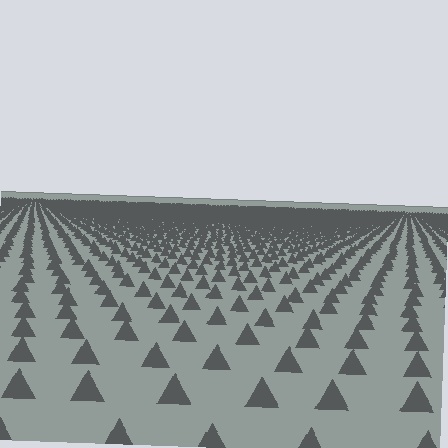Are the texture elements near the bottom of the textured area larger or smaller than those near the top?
Larger. Near the bottom, elements are closer to the viewer and appear at a bigger on-screen size.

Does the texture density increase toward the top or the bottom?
Density increases toward the top.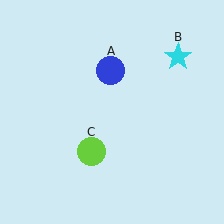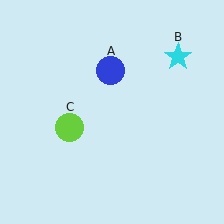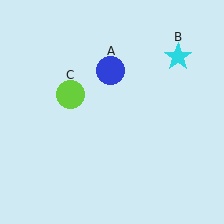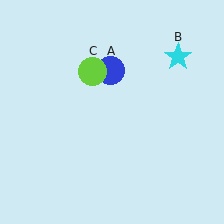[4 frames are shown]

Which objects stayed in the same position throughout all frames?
Blue circle (object A) and cyan star (object B) remained stationary.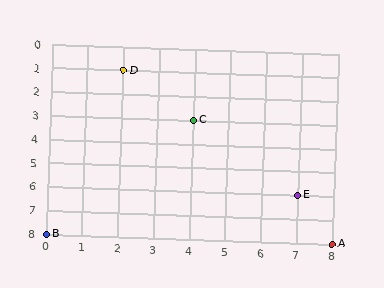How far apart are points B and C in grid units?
Points B and C are 4 columns and 5 rows apart (about 6.4 grid units diagonally).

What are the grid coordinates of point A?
Point A is at grid coordinates (8, 8).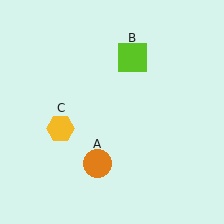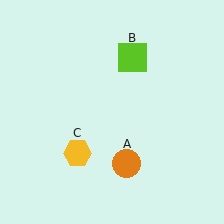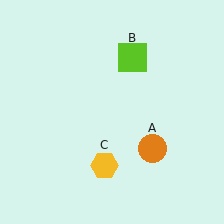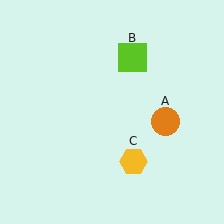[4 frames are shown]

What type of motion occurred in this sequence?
The orange circle (object A), yellow hexagon (object C) rotated counterclockwise around the center of the scene.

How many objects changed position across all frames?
2 objects changed position: orange circle (object A), yellow hexagon (object C).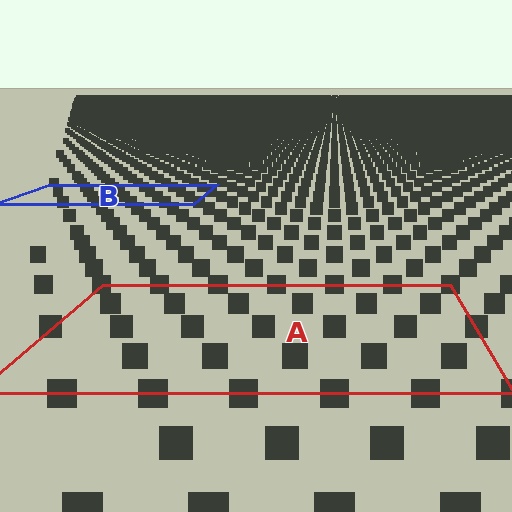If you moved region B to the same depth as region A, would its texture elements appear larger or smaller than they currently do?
They would appear larger. At a closer depth, the same texture elements are projected at a bigger on-screen size.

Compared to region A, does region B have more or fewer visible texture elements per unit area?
Region B has more texture elements per unit area — they are packed more densely because it is farther away.